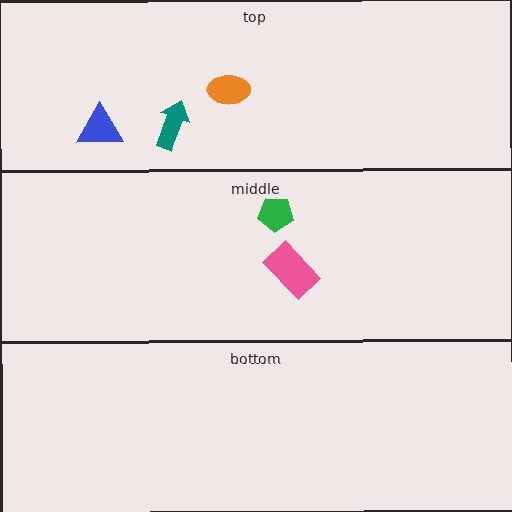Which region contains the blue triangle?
The top region.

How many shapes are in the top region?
3.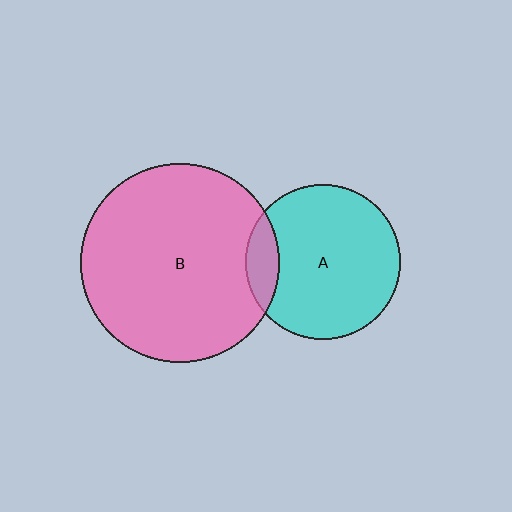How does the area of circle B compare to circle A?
Approximately 1.6 times.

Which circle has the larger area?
Circle B (pink).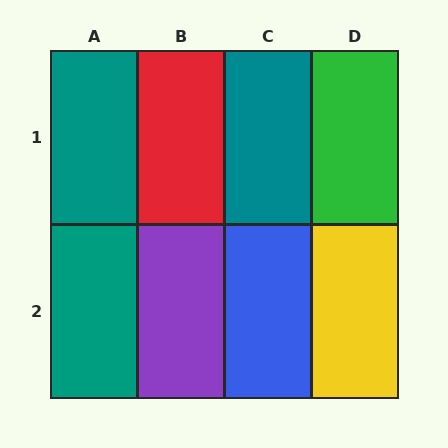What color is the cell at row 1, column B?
Red.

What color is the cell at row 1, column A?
Teal.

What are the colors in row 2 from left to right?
Teal, purple, blue, yellow.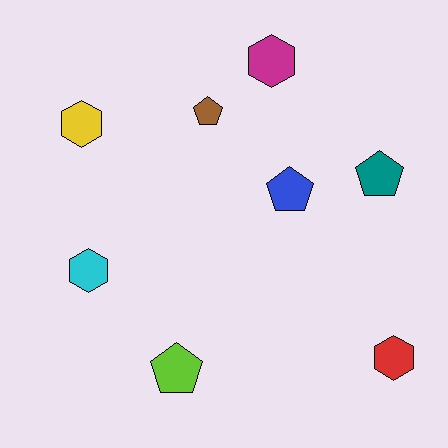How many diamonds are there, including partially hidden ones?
There are no diamonds.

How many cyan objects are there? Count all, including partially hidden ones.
There is 1 cyan object.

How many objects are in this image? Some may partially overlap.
There are 8 objects.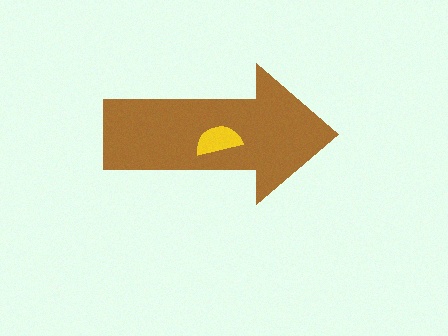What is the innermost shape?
The yellow semicircle.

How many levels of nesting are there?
2.